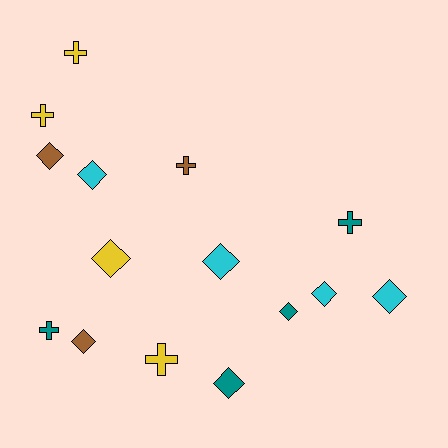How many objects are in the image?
There are 15 objects.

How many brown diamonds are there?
There are 2 brown diamonds.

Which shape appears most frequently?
Diamond, with 9 objects.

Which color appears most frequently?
Teal, with 4 objects.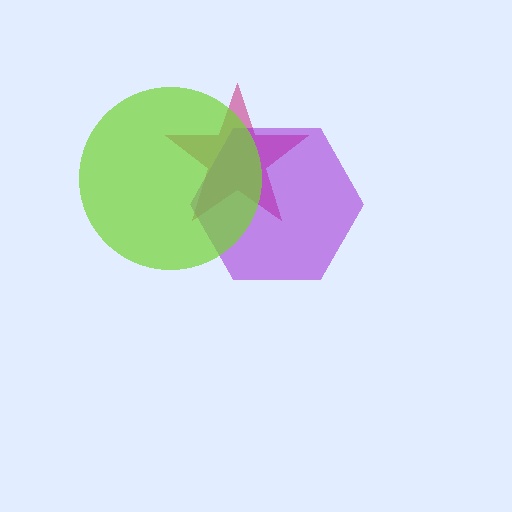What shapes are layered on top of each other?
The layered shapes are: a magenta star, a purple hexagon, a lime circle.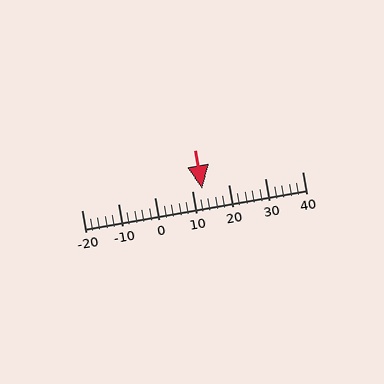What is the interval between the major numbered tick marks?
The major tick marks are spaced 10 units apart.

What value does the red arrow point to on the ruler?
The red arrow points to approximately 13.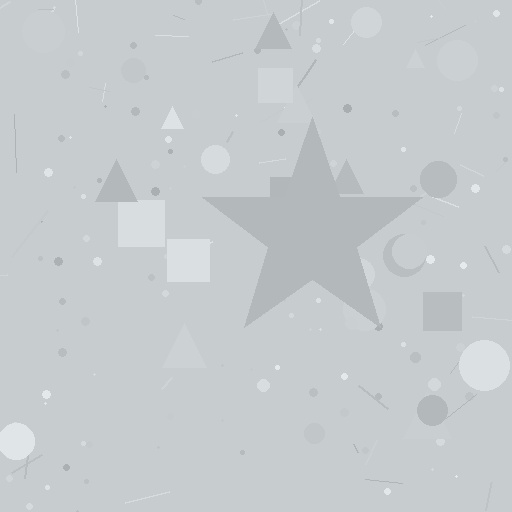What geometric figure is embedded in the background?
A star is embedded in the background.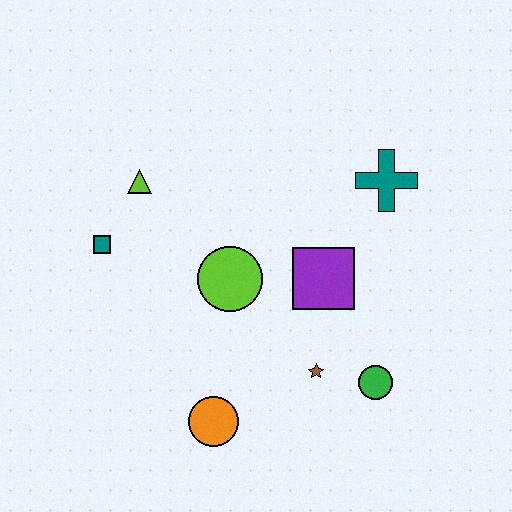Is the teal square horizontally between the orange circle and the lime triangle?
No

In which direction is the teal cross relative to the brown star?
The teal cross is above the brown star.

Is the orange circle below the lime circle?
Yes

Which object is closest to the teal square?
The lime triangle is closest to the teal square.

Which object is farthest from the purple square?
The teal square is farthest from the purple square.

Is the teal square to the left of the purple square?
Yes